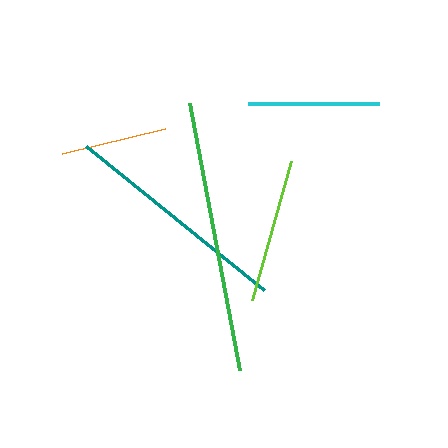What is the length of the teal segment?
The teal segment is approximately 230 pixels long.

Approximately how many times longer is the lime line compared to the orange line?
The lime line is approximately 1.4 times the length of the orange line.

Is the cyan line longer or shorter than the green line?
The green line is longer than the cyan line.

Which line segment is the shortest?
The orange line is the shortest at approximately 105 pixels.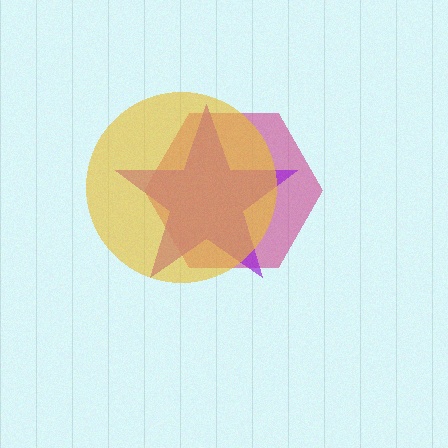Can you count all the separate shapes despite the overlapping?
Yes, there are 3 separate shapes.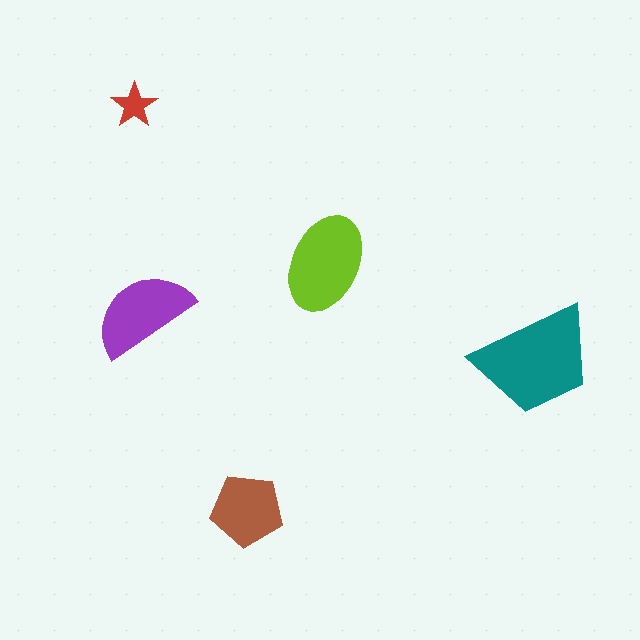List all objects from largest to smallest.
The teal trapezoid, the lime ellipse, the purple semicircle, the brown pentagon, the red star.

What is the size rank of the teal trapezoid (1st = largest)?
1st.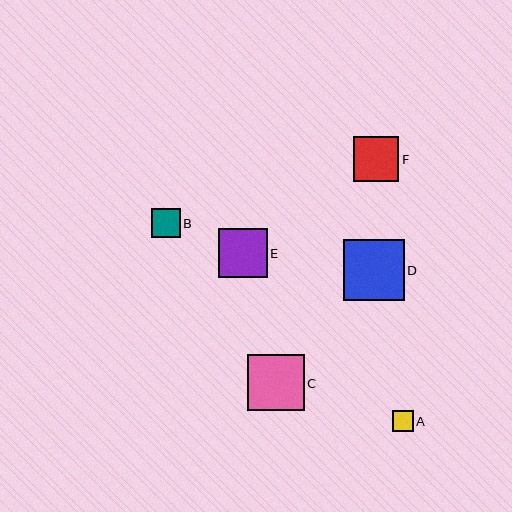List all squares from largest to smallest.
From largest to smallest: D, C, E, F, B, A.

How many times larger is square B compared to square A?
Square B is approximately 1.4 times the size of square A.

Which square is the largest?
Square D is the largest with a size of approximately 61 pixels.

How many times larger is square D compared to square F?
Square D is approximately 1.3 times the size of square F.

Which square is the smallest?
Square A is the smallest with a size of approximately 21 pixels.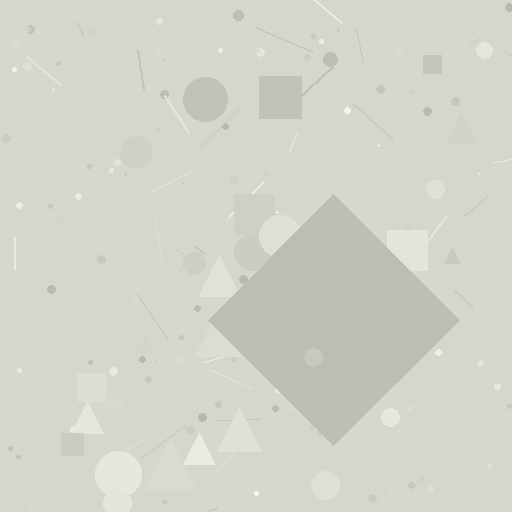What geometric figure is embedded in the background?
A diamond is embedded in the background.